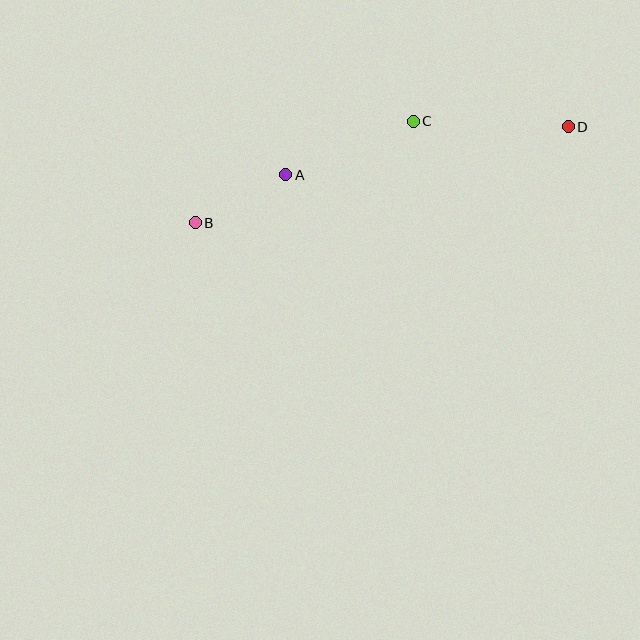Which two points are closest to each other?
Points A and B are closest to each other.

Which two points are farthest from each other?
Points B and D are farthest from each other.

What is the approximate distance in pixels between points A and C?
The distance between A and C is approximately 138 pixels.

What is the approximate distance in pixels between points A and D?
The distance between A and D is approximately 287 pixels.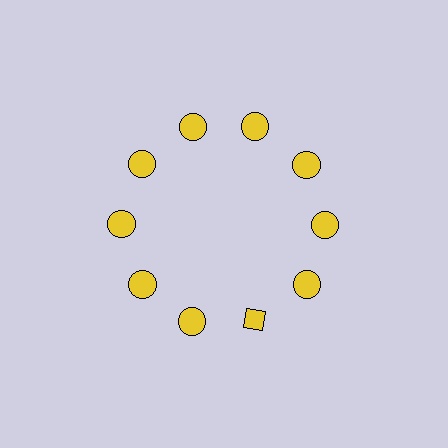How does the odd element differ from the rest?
It has a different shape: diamond instead of circle.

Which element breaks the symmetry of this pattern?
The yellow diamond at roughly the 5 o'clock position breaks the symmetry. All other shapes are yellow circles.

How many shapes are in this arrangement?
There are 10 shapes arranged in a ring pattern.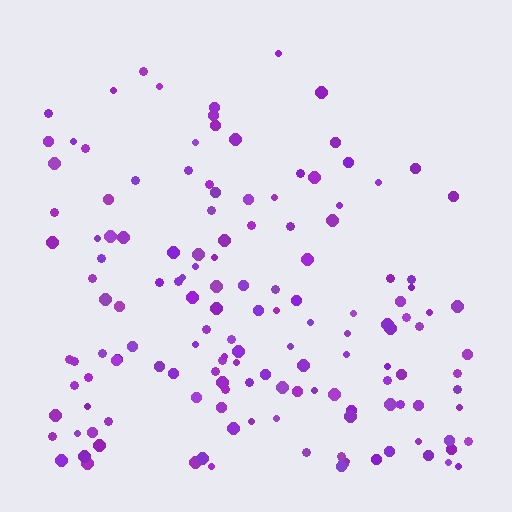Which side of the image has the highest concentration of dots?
The bottom.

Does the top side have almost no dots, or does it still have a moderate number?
Still a moderate number, just noticeably fewer than the bottom.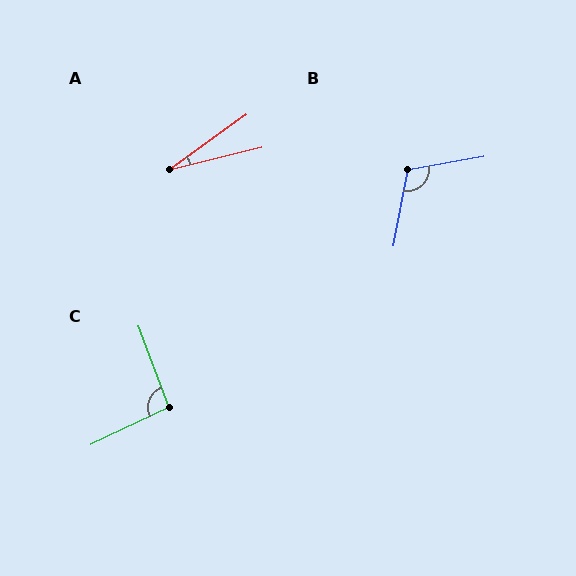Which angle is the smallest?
A, at approximately 22 degrees.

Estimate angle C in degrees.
Approximately 95 degrees.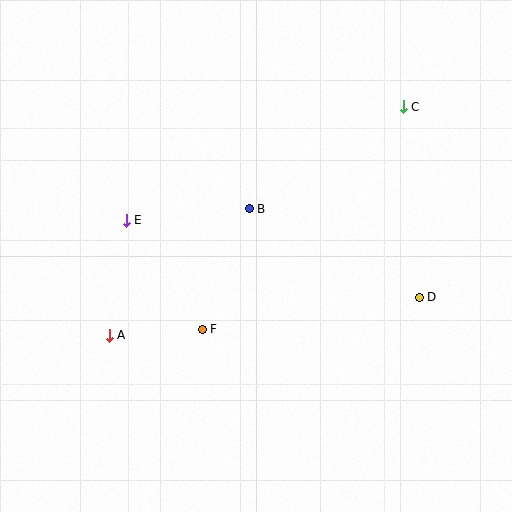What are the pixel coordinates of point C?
Point C is at (403, 107).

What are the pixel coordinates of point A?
Point A is at (109, 335).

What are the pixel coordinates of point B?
Point B is at (249, 209).